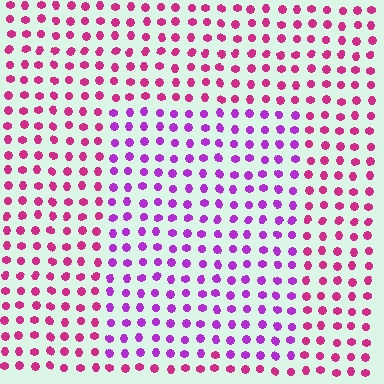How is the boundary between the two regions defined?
The boundary is defined purely by a slight shift in hue (about 37 degrees). Spacing, size, and orientation are identical on both sides.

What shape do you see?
I see a rectangle.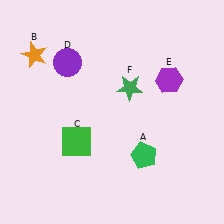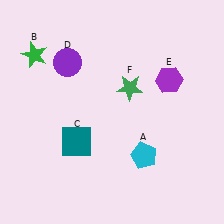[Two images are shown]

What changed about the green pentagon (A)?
In Image 1, A is green. In Image 2, it changed to cyan.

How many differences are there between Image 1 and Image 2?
There are 3 differences between the two images.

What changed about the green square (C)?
In Image 1, C is green. In Image 2, it changed to teal.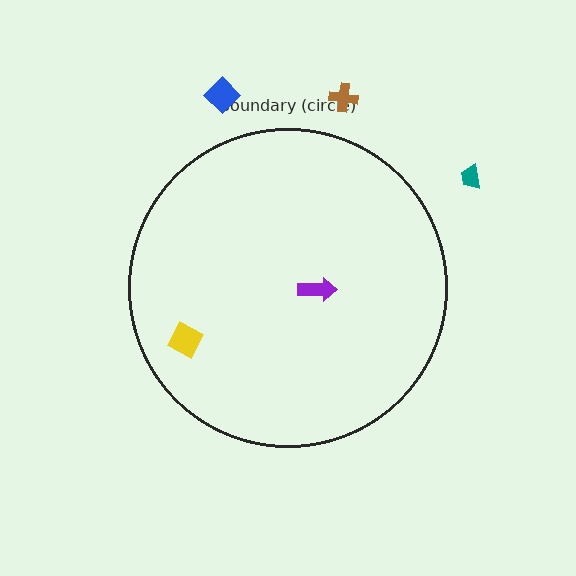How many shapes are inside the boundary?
2 inside, 3 outside.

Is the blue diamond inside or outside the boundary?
Outside.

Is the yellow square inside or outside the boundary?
Inside.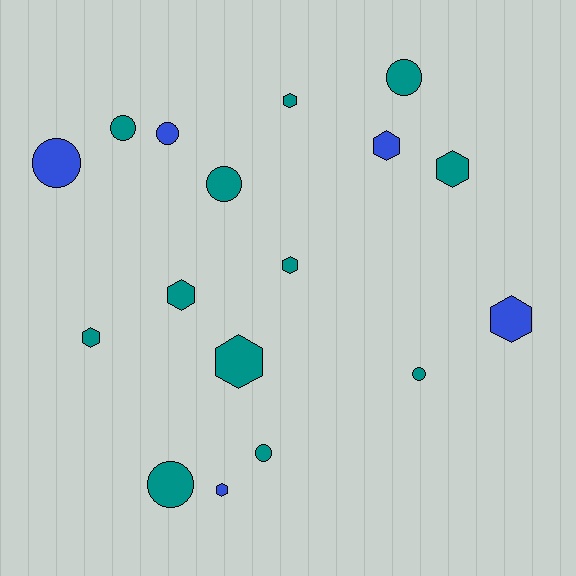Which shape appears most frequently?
Hexagon, with 9 objects.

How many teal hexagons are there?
There are 6 teal hexagons.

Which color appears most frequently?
Teal, with 12 objects.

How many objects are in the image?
There are 17 objects.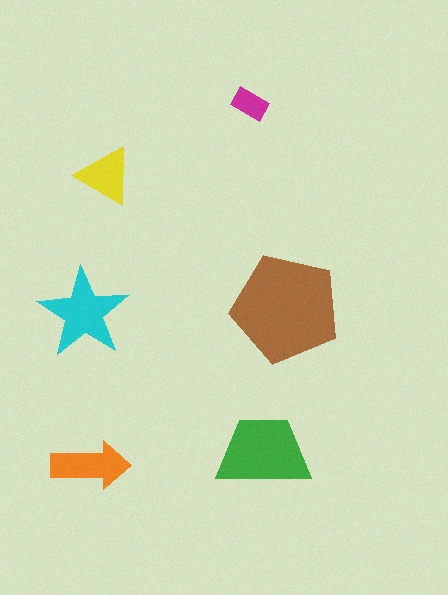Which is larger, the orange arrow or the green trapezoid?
The green trapezoid.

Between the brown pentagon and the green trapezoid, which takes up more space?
The brown pentagon.